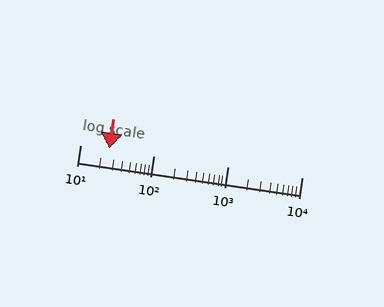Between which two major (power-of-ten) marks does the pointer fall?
The pointer is between 10 and 100.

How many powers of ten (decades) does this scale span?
The scale spans 3 decades, from 10 to 10000.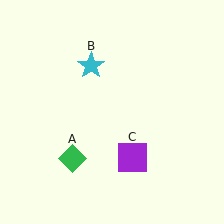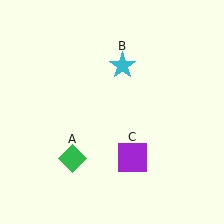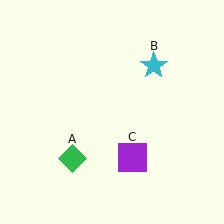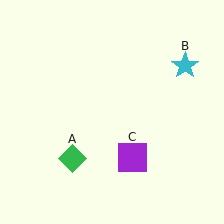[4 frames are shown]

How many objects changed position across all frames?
1 object changed position: cyan star (object B).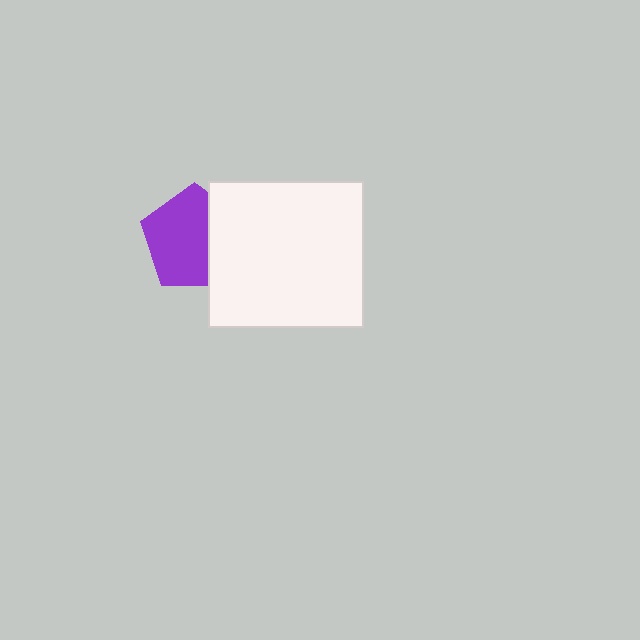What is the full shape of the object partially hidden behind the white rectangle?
The partially hidden object is a purple pentagon.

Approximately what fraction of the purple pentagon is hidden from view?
Roughly 34% of the purple pentagon is hidden behind the white rectangle.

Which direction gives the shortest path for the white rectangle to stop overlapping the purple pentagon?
Moving right gives the shortest separation.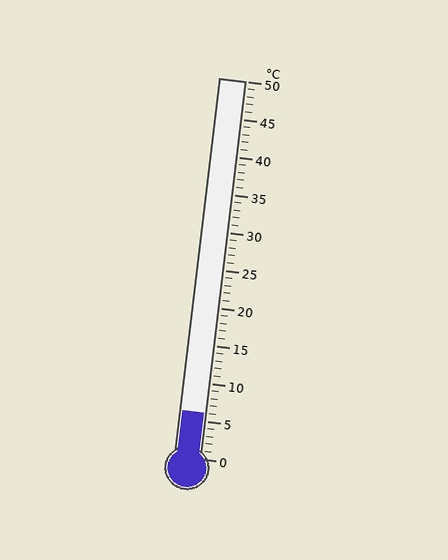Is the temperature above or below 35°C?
The temperature is below 35°C.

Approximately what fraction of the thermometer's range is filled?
The thermometer is filled to approximately 10% of its range.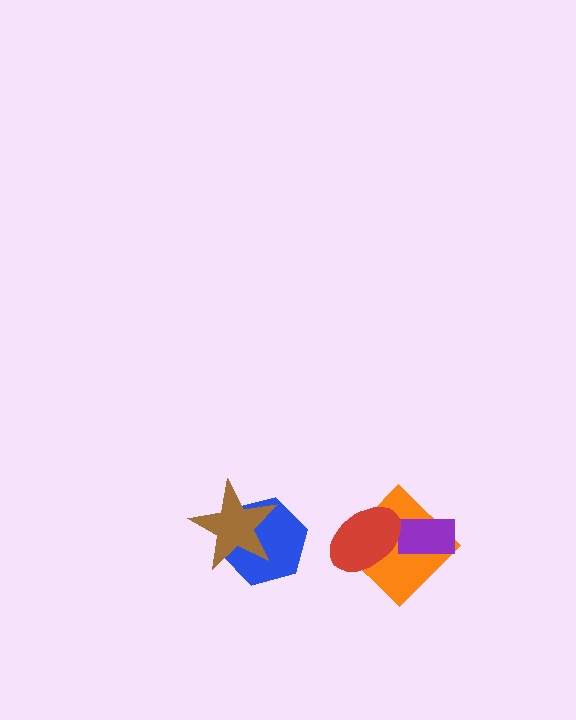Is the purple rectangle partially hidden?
No, no other shape covers it.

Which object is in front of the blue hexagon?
The brown star is in front of the blue hexagon.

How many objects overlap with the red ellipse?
1 object overlaps with the red ellipse.